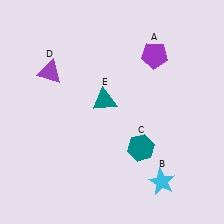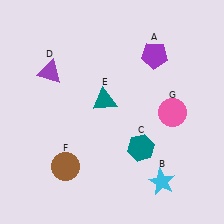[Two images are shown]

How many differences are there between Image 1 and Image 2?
There are 2 differences between the two images.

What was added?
A brown circle (F), a pink circle (G) were added in Image 2.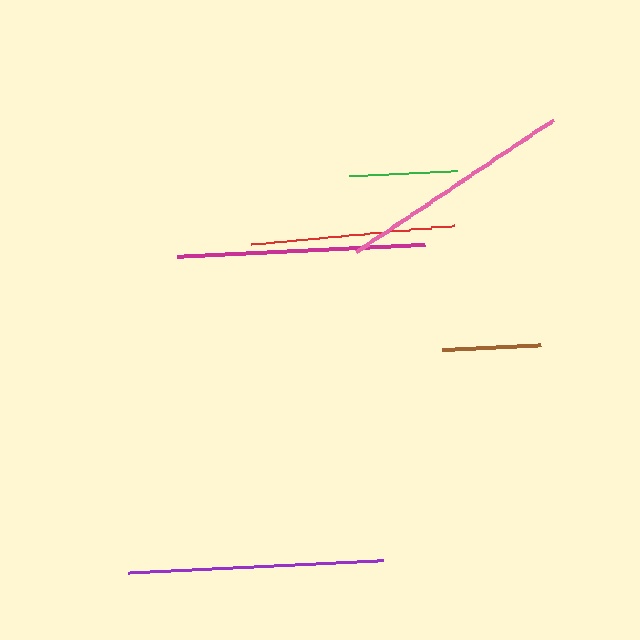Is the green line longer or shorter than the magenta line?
The magenta line is longer than the green line.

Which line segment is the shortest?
The brown line is the shortest at approximately 99 pixels.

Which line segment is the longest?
The purple line is the longest at approximately 255 pixels.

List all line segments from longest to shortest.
From longest to shortest: purple, magenta, pink, red, green, brown.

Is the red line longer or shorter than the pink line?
The pink line is longer than the red line.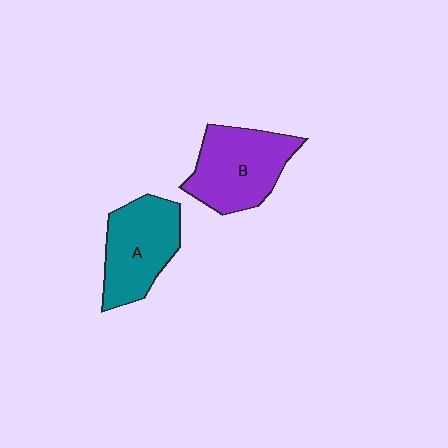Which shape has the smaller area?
Shape A (teal).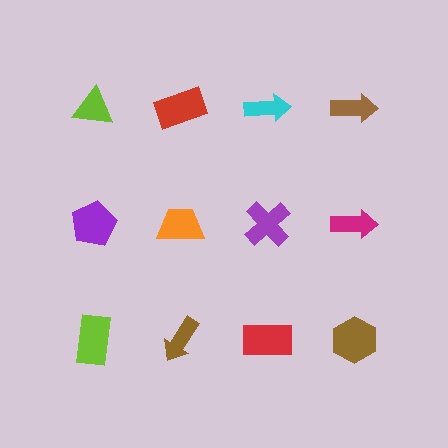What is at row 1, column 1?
A lime triangle.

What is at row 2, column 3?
A purple cross.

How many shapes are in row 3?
4 shapes.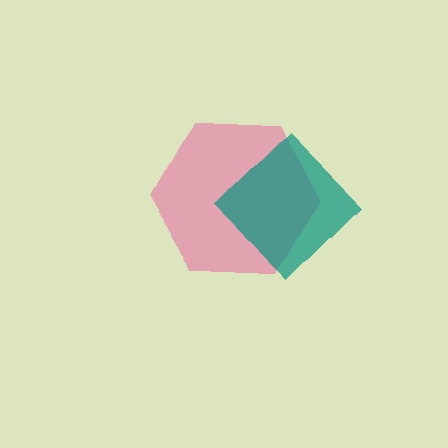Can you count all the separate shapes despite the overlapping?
Yes, there are 2 separate shapes.